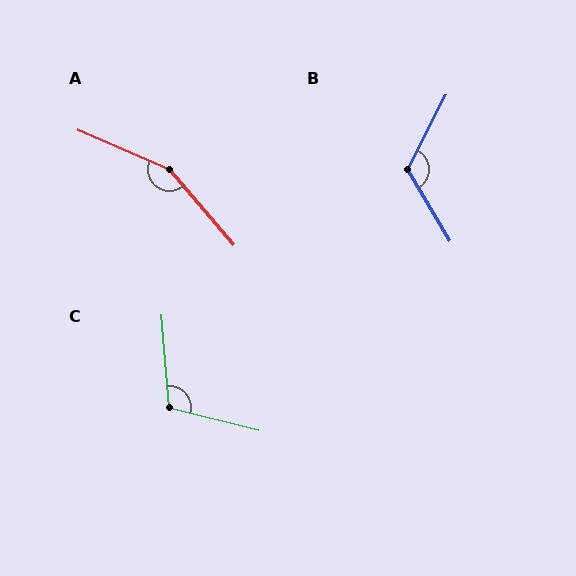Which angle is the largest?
A, at approximately 154 degrees.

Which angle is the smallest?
C, at approximately 109 degrees.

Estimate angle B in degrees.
Approximately 121 degrees.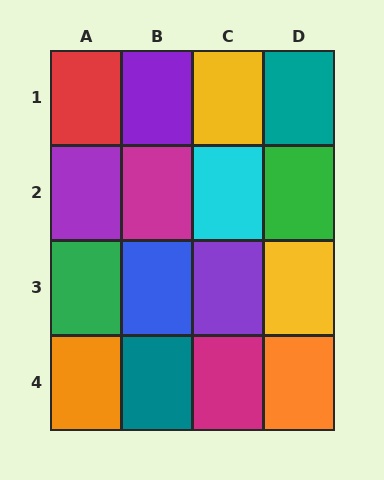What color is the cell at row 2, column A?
Purple.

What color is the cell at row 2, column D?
Green.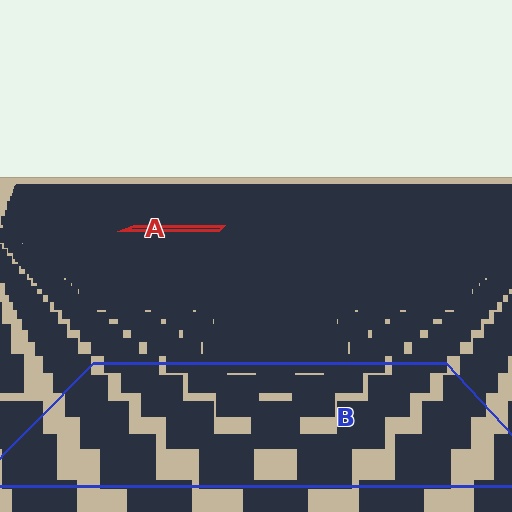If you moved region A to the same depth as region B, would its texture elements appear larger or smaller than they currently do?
They would appear larger. At a closer depth, the same texture elements are projected at a bigger on-screen size.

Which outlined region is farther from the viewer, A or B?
Region A is farther from the viewer — the texture elements inside it appear smaller and more densely packed.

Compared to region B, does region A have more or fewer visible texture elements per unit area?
Region A has more texture elements per unit area — they are packed more densely because it is farther away.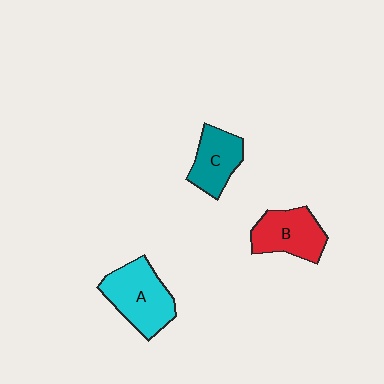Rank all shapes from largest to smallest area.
From largest to smallest: A (cyan), B (red), C (teal).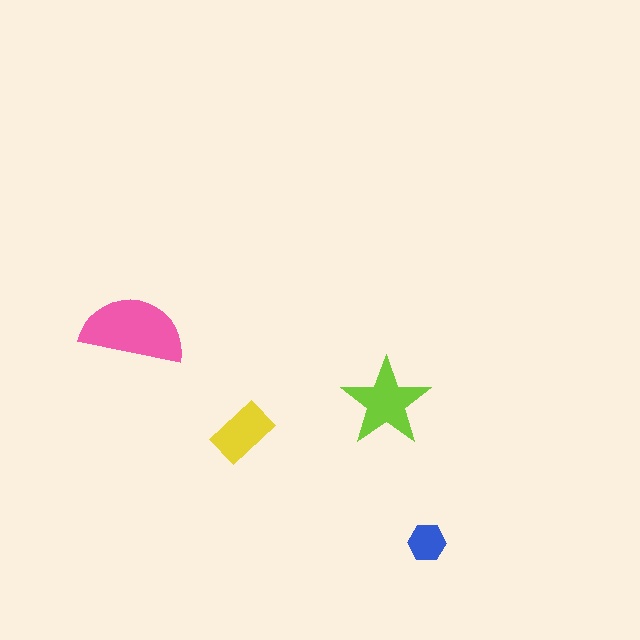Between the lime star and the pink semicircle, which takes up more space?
The pink semicircle.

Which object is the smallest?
The blue hexagon.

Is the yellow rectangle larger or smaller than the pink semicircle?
Smaller.